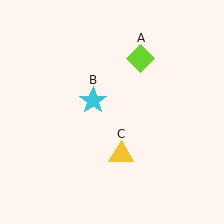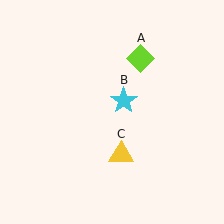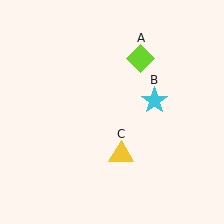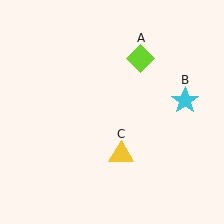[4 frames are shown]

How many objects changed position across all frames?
1 object changed position: cyan star (object B).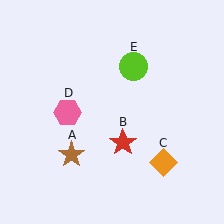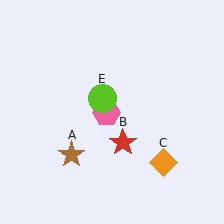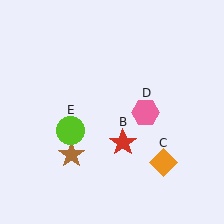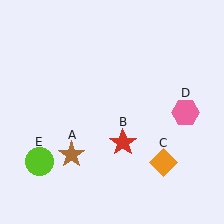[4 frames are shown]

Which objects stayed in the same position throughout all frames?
Brown star (object A) and red star (object B) and orange diamond (object C) remained stationary.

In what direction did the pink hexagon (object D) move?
The pink hexagon (object D) moved right.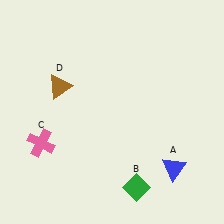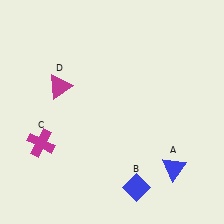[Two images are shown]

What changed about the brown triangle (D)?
In Image 1, D is brown. In Image 2, it changed to magenta.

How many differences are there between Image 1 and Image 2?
There are 3 differences between the two images.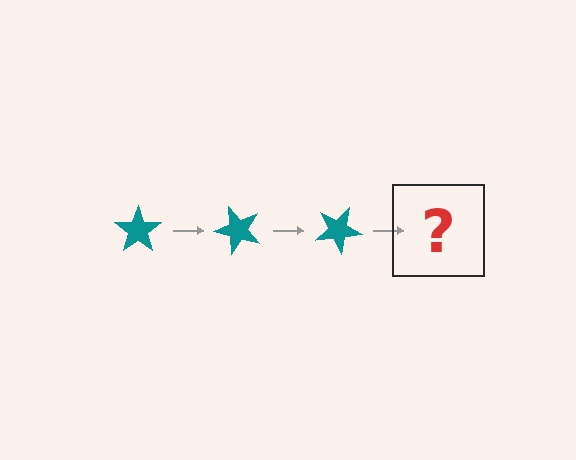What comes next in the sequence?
The next element should be a teal star rotated 150 degrees.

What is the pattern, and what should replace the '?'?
The pattern is that the star rotates 50 degrees each step. The '?' should be a teal star rotated 150 degrees.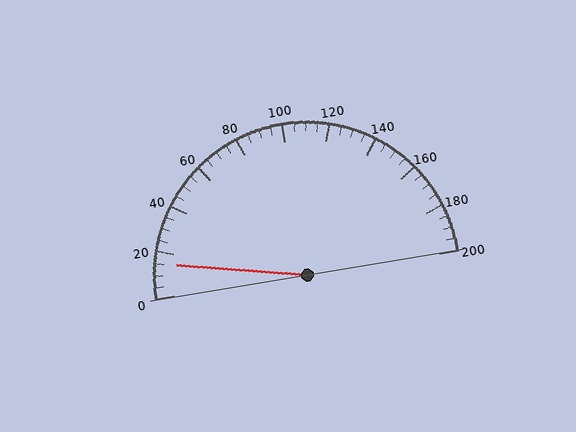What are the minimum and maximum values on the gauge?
The gauge ranges from 0 to 200.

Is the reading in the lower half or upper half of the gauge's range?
The reading is in the lower half of the range (0 to 200).